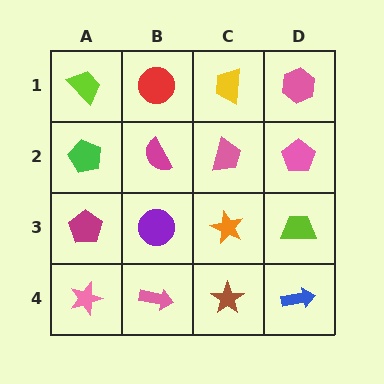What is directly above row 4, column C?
An orange star.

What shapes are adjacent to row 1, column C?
A pink trapezoid (row 2, column C), a red circle (row 1, column B), a pink hexagon (row 1, column D).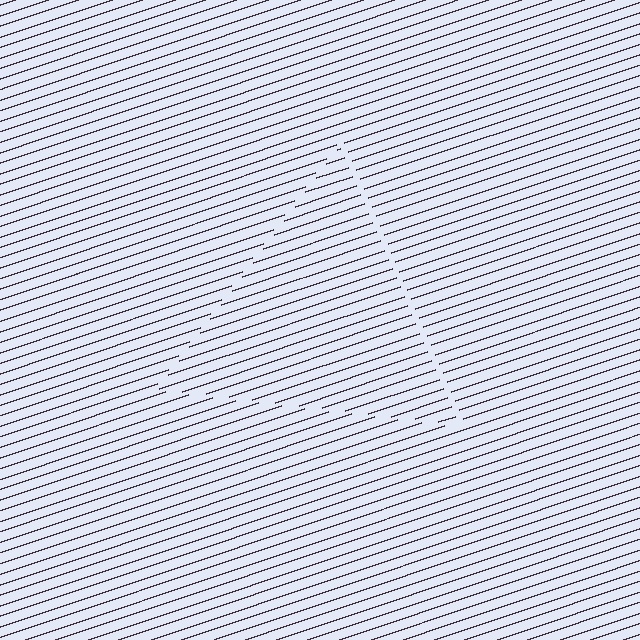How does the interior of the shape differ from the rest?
The interior of the shape contains the same grating, shifted by half a period — the contour is defined by the phase discontinuity where line-ends from the inner and outer gratings abut.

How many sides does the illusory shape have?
3 sides — the line-ends trace a triangle.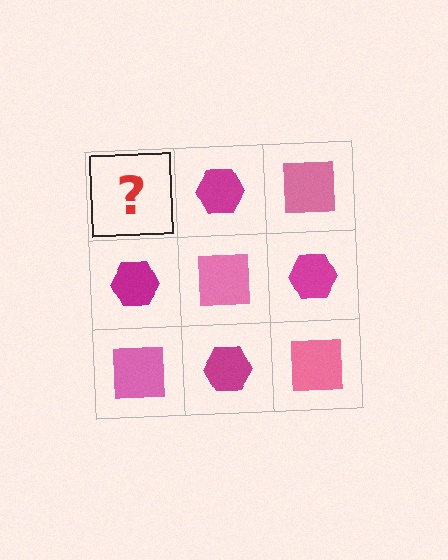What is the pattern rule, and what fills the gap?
The rule is that it alternates pink square and magenta hexagon in a checkerboard pattern. The gap should be filled with a pink square.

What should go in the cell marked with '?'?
The missing cell should contain a pink square.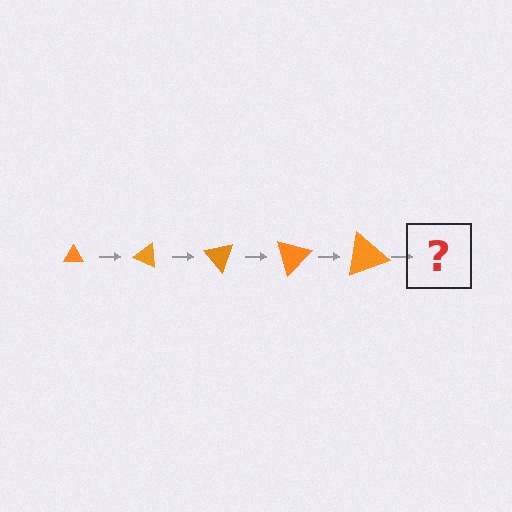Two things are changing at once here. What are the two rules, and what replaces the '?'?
The two rules are that the triangle grows larger each step and it rotates 25 degrees each step. The '?' should be a triangle, larger than the previous one and rotated 125 degrees from the start.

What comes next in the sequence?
The next element should be a triangle, larger than the previous one and rotated 125 degrees from the start.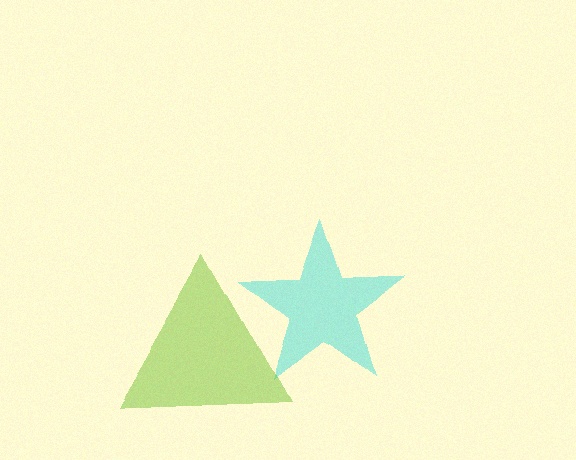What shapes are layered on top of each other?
The layered shapes are: a cyan star, a lime triangle.